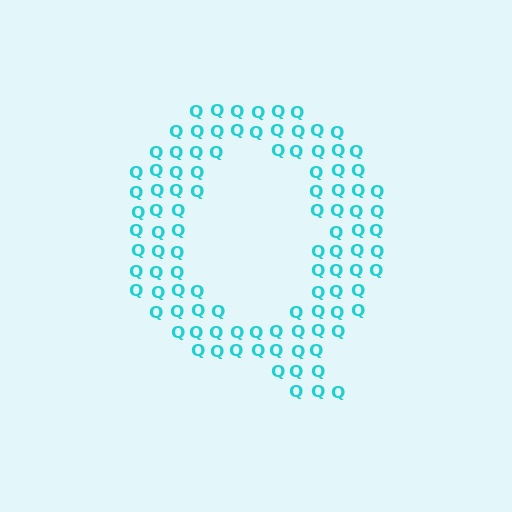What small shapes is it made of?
It is made of small letter Q's.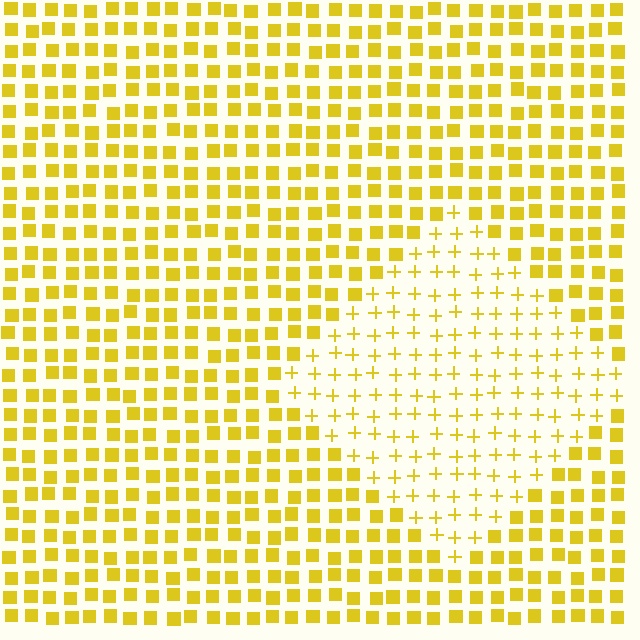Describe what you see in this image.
The image is filled with small yellow elements arranged in a uniform grid. A diamond-shaped region contains plus signs, while the surrounding area contains squares. The boundary is defined purely by the change in element shape.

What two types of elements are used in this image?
The image uses plus signs inside the diamond region and squares outside it.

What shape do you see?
I see a diamond.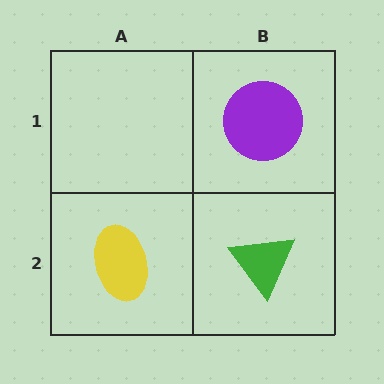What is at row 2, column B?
A green triangle.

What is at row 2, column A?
A yellow ellipse.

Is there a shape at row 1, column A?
No, that cell is empty.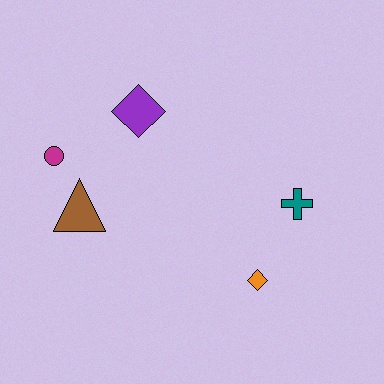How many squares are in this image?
There are no squares.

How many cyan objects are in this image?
There are no cyan objects.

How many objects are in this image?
There are 5 objects.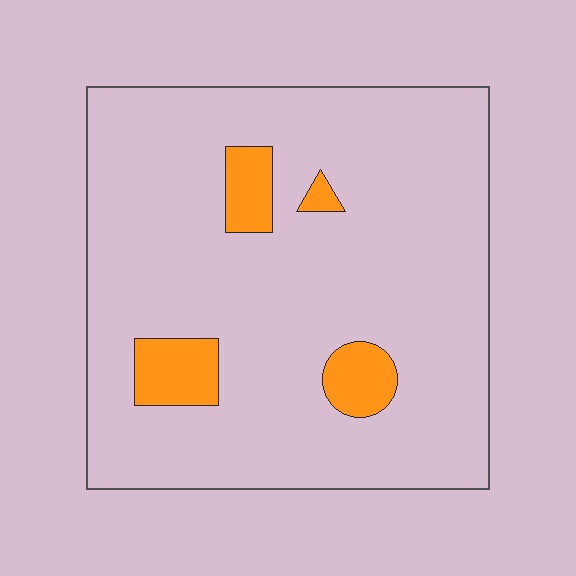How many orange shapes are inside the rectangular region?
4.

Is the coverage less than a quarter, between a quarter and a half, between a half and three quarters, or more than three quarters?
Less than a quarter.